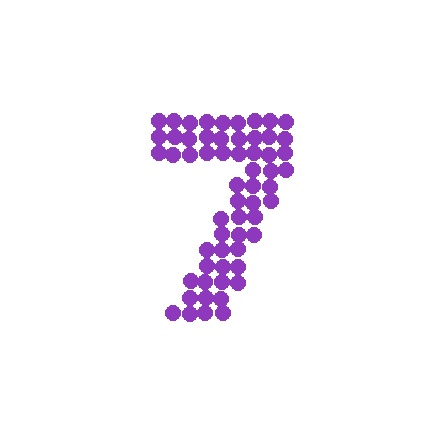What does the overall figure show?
The overall figure shows the digit 7.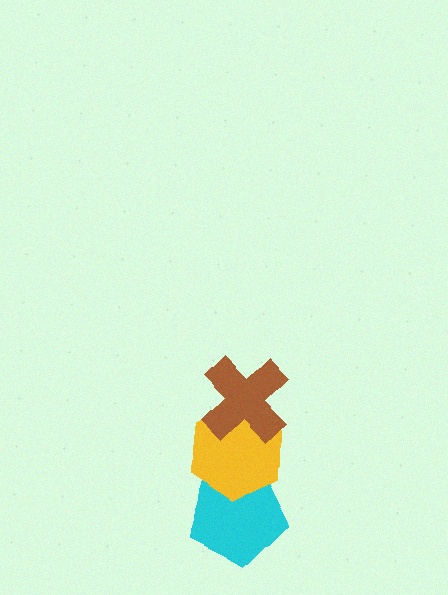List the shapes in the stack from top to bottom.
From top to bottom: the brown cross, the yellow hexagon, the cyan pentagon.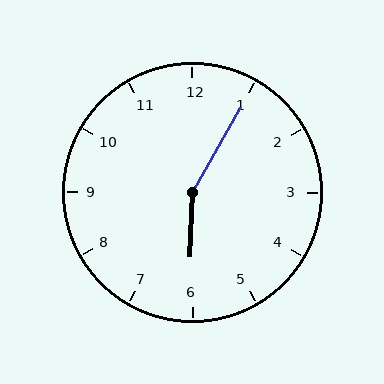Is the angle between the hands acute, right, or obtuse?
It is obtuse.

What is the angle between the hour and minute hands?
Approximately 152 degrees.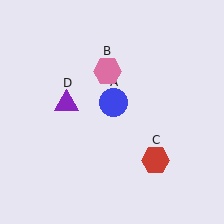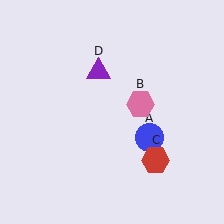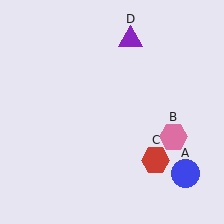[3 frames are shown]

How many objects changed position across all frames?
3 objects changed position: blue circle (object A), pink hexagon (object B), purple triangle (object D).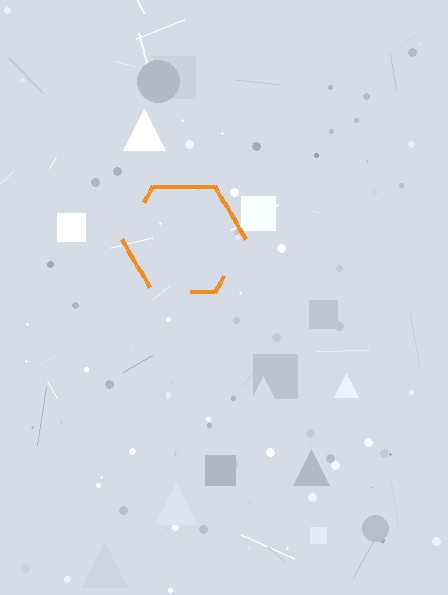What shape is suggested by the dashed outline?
The dashed outline suggests a hexagon.